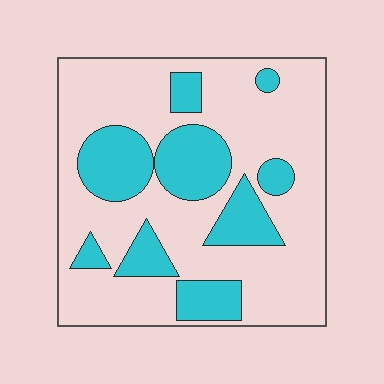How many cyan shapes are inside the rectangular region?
9.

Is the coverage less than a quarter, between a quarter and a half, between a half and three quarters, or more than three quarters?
Between a quarter and a half.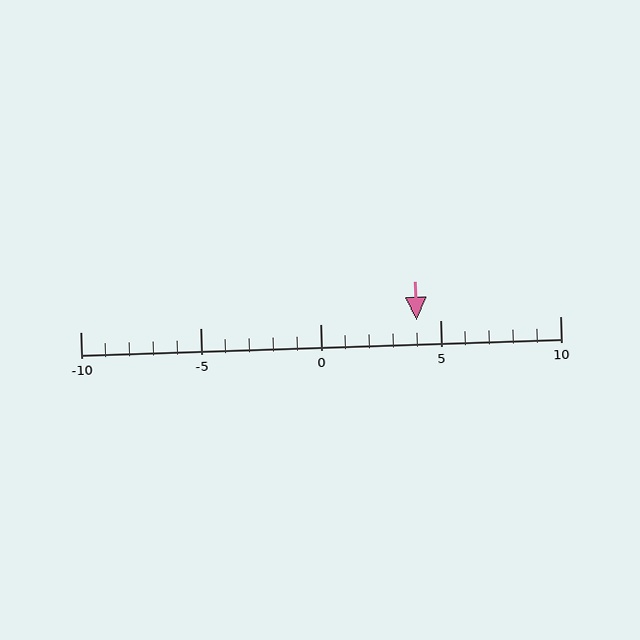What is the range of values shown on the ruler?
The ruler shows values from -10 to 10.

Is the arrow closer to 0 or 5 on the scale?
The arrow is closer to 5.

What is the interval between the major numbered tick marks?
The major tick marks are spaced 5 units apart.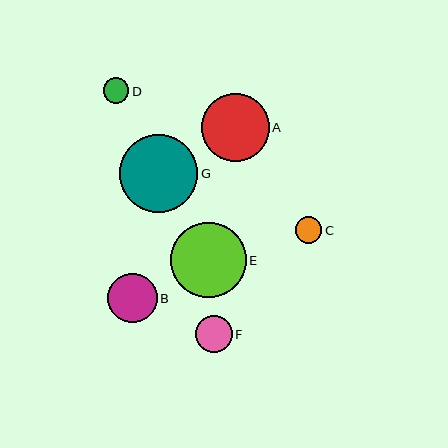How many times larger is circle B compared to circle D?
Circle B is approximately 1.9 times the size of circle D.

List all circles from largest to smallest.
From largest to smallest: G, E, A, B, F, C, D.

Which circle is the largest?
Circle G is the largest with a size of approximately 79 pixels.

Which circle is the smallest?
Circle D is the smallest with a size of approximately 26 pixels.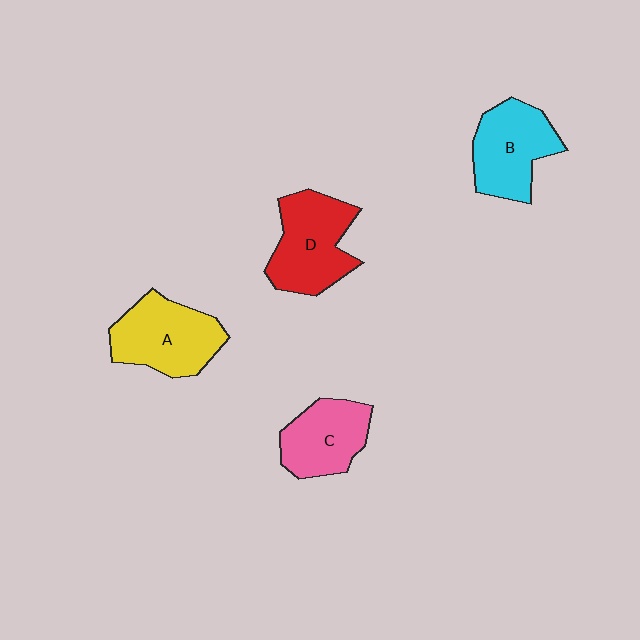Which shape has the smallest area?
Shape C (pink).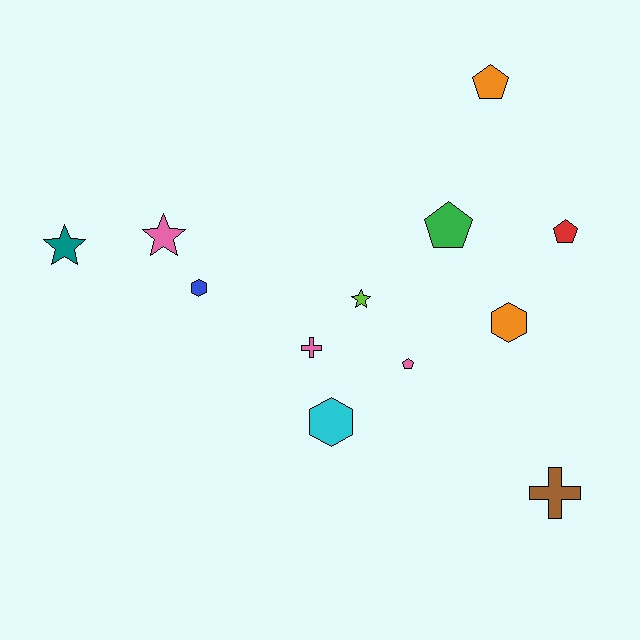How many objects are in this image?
There are 12 objects.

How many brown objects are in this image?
There is 1 brown object.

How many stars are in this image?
There are 3 stars.